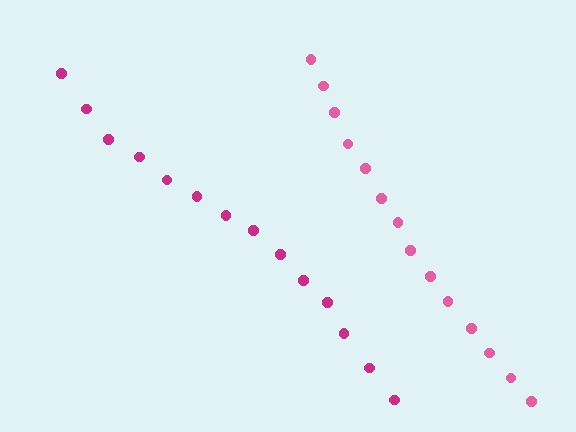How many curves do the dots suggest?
There are 2 distinct paths.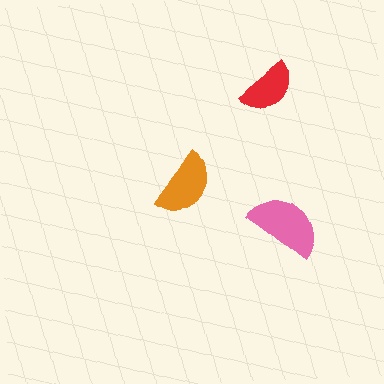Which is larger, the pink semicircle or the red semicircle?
The pink one.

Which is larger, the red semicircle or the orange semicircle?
The orange one.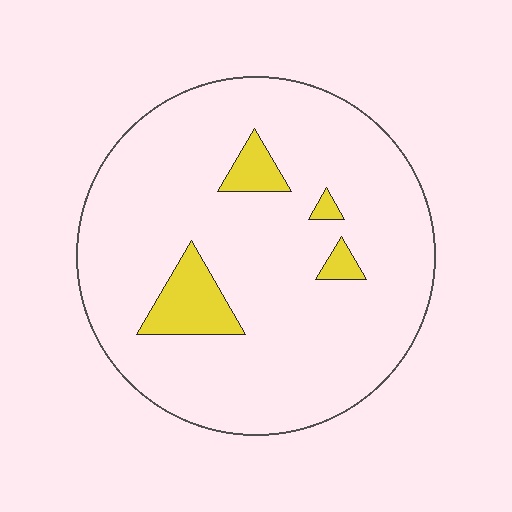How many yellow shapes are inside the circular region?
4.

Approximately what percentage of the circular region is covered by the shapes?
Approximately 10%.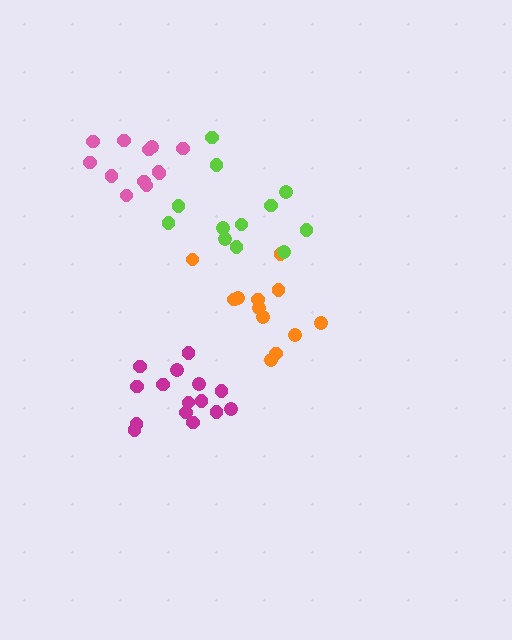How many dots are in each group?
Group 1: 12 dots, Group 2: 12 dots, Group 3: 12 dots, Group 4: 15 dots (51 total).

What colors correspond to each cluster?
The clusters are colored: orange, pink, lime, magenta.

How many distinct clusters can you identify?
There are 4 distinct clusters.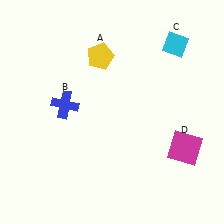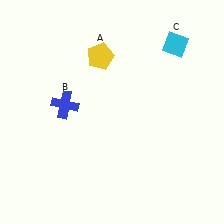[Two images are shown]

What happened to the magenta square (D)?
The magenta square (D) was removed in Image 2. It was in the bottom-right area of Image 1.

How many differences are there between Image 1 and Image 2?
There is 1 difference between the two images.